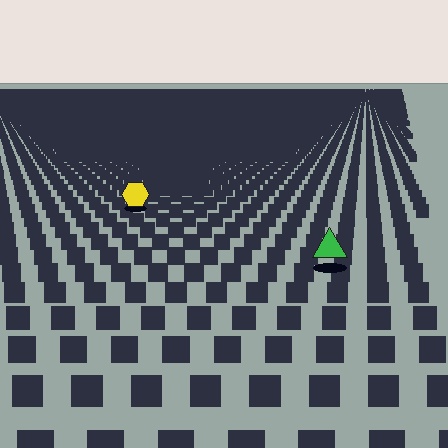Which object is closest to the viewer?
The green triangle is closest. The texture marks near it are larger and more spread out.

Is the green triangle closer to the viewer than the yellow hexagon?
Yes. The green triangle is closer — you can tell from the texture gradient: the ground texture is coarser near it.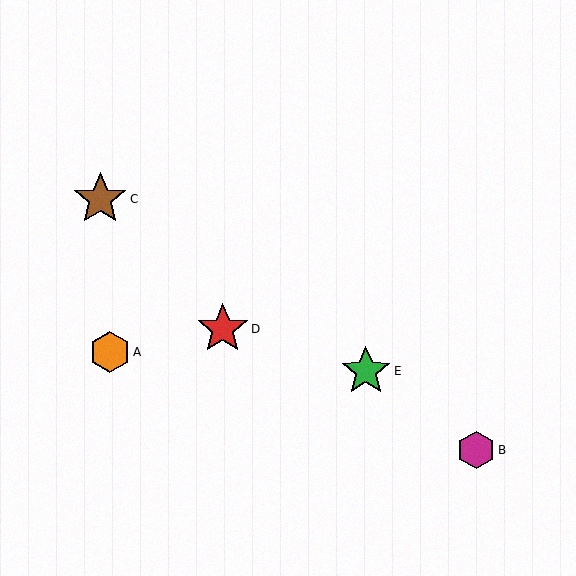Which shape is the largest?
The brown star (labeled C) is the largest.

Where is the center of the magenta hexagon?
The center of the magenta hexagon is at (476, 450).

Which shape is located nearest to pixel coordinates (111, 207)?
The brown star (labeled C) at (100, 199) is nearest to that location.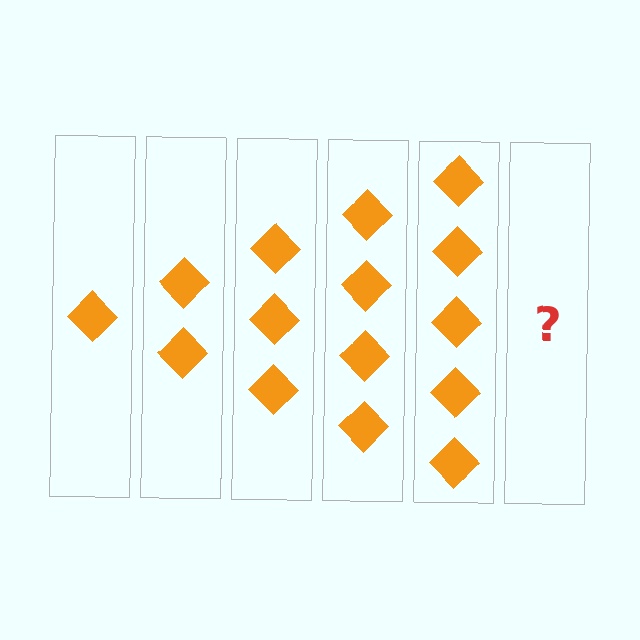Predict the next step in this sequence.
The next step is 6 diamonds.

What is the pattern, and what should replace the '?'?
The pattern is that each step adds one more diamond. The '?' should be 6 diamonds.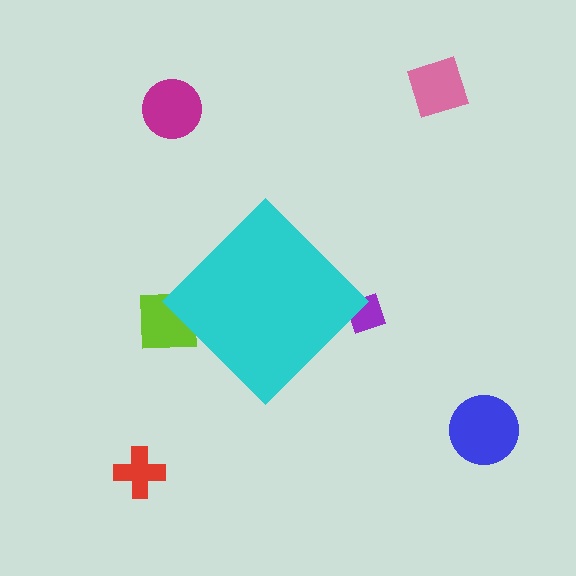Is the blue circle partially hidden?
No, the blue circle is fully visible.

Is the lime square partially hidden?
Yes, the lime square is partially hidden behind the cyan diamond.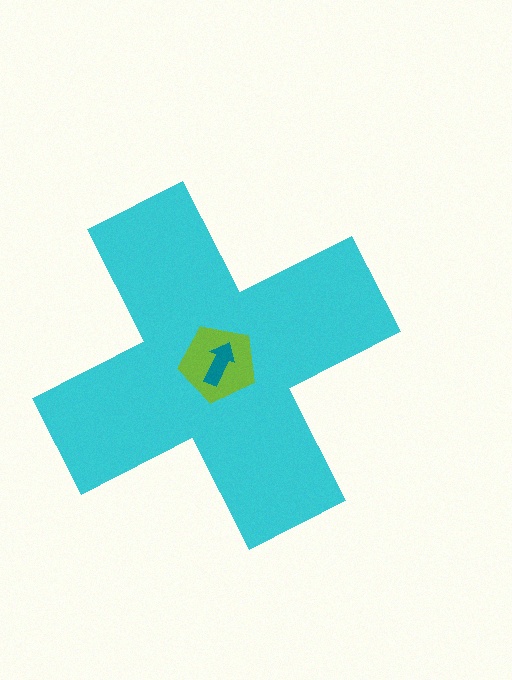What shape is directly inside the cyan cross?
The lime pentagon.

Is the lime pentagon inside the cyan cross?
Yes.